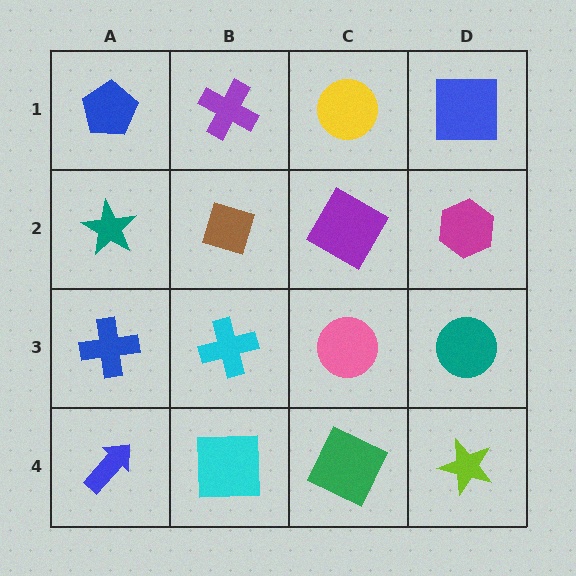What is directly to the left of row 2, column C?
A brown diamond.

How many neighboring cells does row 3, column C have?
4.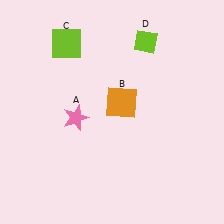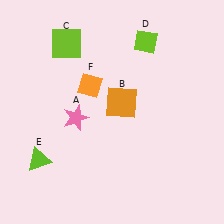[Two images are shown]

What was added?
A lime triangle (E), an orange diamond (F) were added in Image 2.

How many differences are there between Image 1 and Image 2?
There are 2 differences between the two images.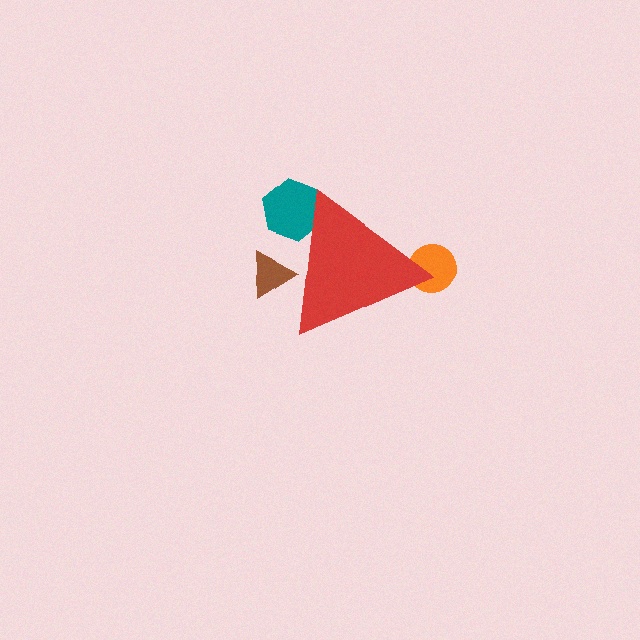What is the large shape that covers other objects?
A red triangle.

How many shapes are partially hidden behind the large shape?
3 shapes are partially hidden.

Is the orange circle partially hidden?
Yes, the orange circle is partially hidden behind the red triangle.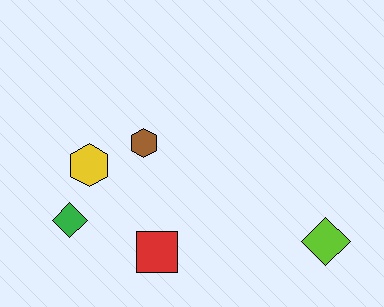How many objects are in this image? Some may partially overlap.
There are 5 objects.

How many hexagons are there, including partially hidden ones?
There are 2 hexagons.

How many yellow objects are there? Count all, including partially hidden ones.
There is 1 yellow object.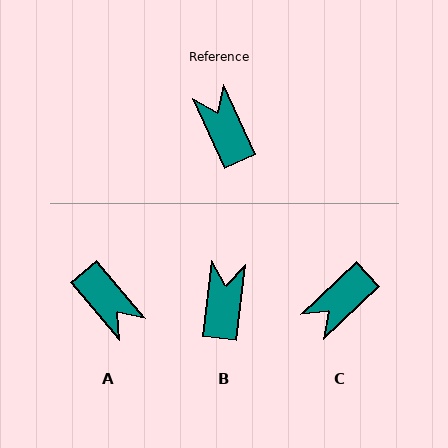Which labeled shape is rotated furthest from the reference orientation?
A, about 165 degrees away.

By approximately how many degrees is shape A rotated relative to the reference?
Approximately 165 degrees clockwise.